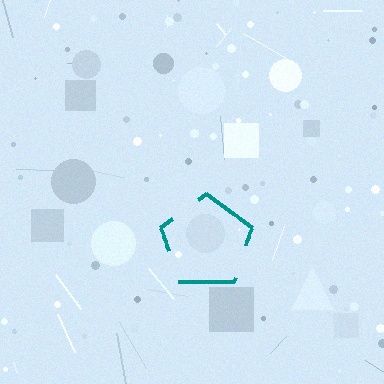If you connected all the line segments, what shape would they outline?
They would outline a pentagon.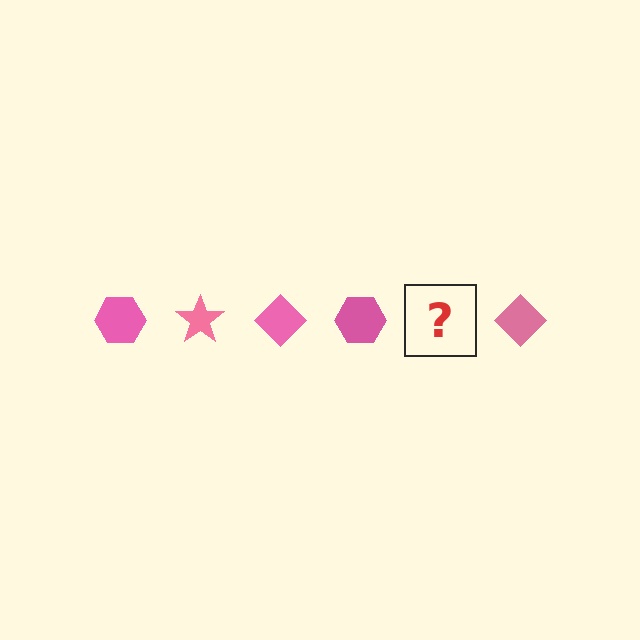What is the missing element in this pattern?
The missing element is a pink star.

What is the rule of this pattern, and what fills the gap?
The rule is that the pattern cycles through hexagon, star, diamond shapes in pink. The gap should be filled with a pink star.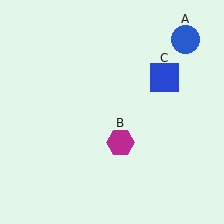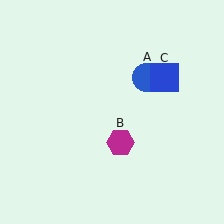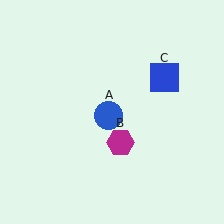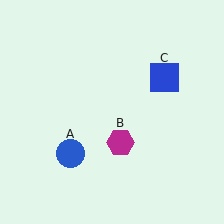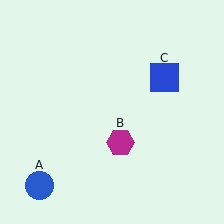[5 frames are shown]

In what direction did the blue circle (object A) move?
The blue circle (object A) moved down and to the left.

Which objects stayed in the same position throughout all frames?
Magenta hexagon (object B) and blue square (object C) remained stationary.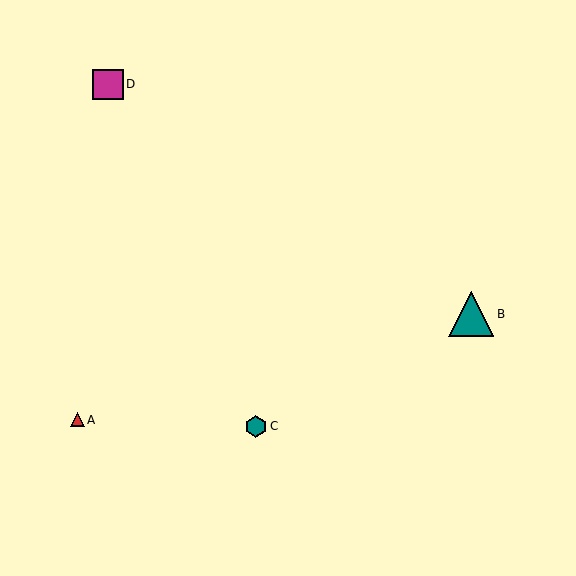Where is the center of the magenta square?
The center of the magenta square is at (108, 84).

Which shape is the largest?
The teal triangle (labeled B) is the largest.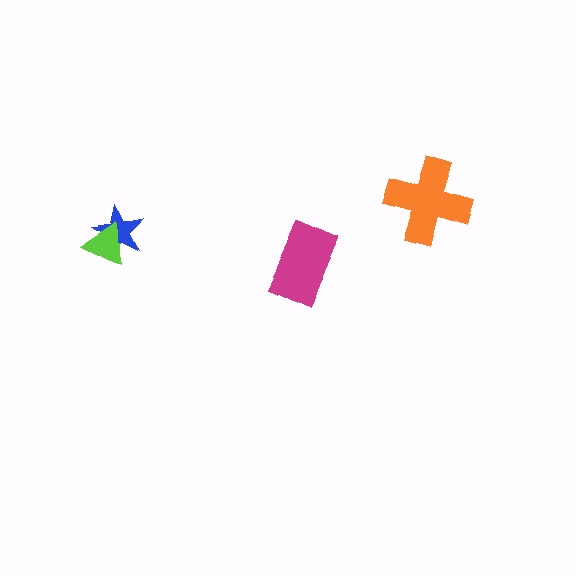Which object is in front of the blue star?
The lime triangle is in front of the blue star.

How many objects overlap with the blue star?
1 object overlaps with the blue star.